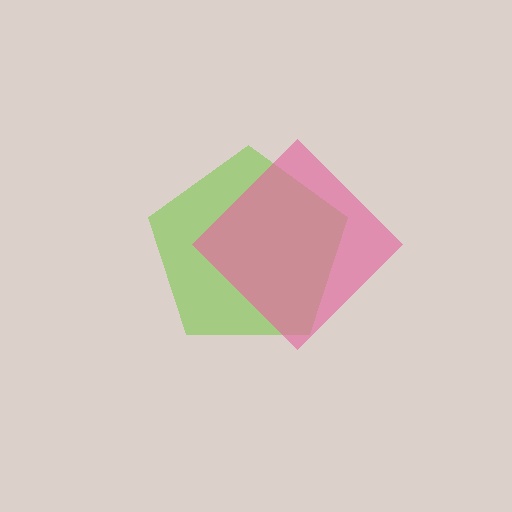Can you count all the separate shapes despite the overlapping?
Yes, there are 2 separate shapes.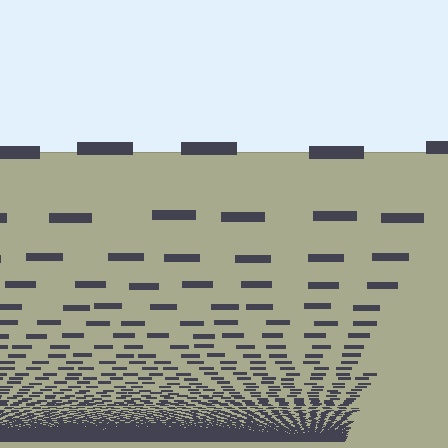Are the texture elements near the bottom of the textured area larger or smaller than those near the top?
Smaller. The gradient is inverted — elements near the bottom are smaller and denser.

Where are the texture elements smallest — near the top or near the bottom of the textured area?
Near the bottom.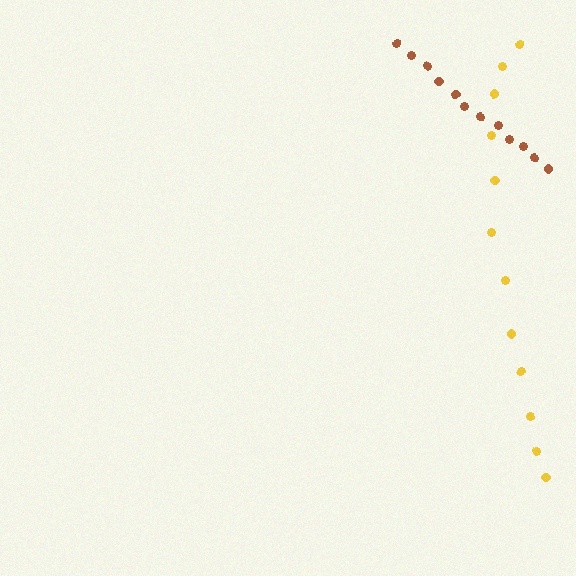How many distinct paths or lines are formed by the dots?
There are 2 distinct paths.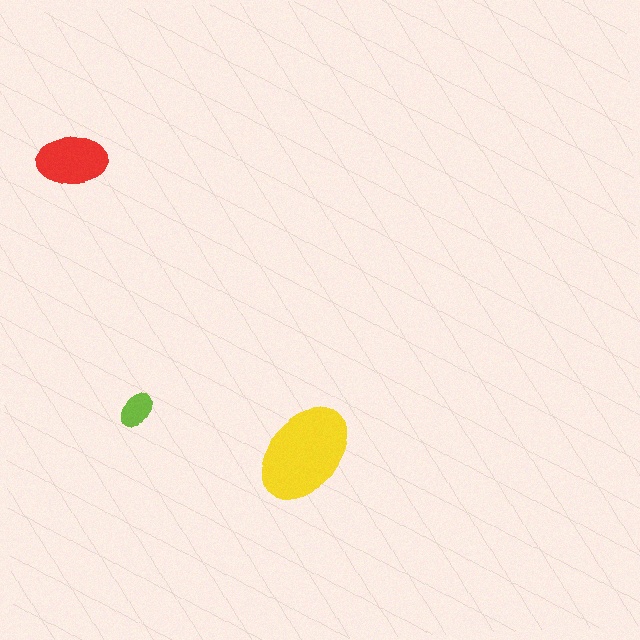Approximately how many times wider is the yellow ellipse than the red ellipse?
About 1.5 times wider.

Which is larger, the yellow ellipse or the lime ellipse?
The yellow one.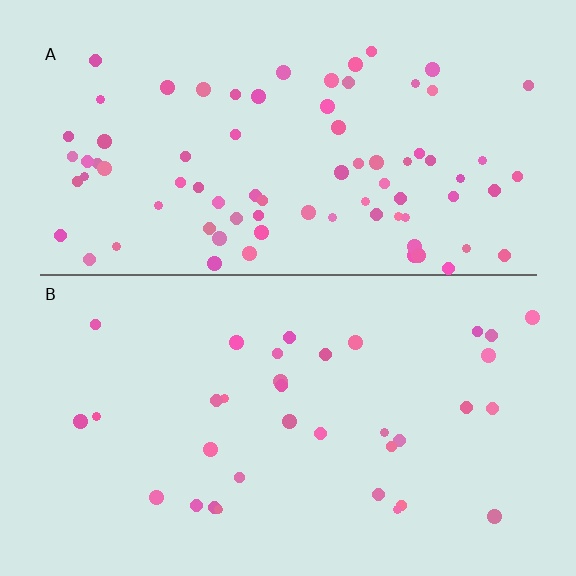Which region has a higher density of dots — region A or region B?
A (the top).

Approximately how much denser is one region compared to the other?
Approximately 2.3× — region A over region B.